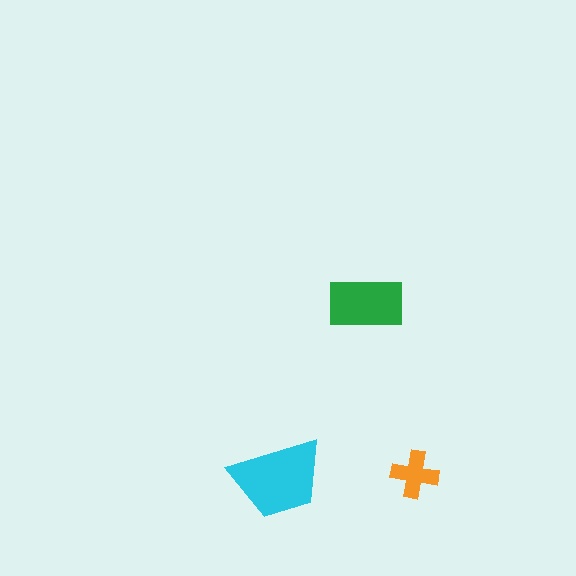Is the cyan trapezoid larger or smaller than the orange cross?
Larger.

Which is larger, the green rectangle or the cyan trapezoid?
The cyan trapezoid.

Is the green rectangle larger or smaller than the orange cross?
Larger.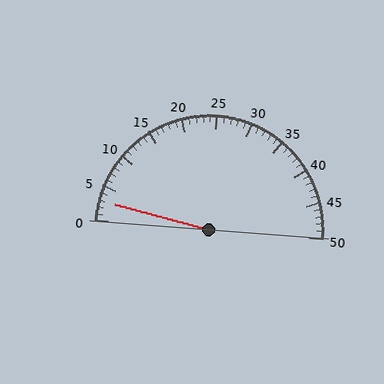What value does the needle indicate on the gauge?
The needle indicates approximately 3.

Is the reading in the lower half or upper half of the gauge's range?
The reading is in the lower half of the range (0 to 50).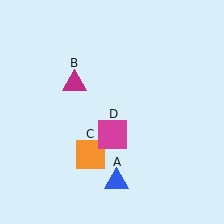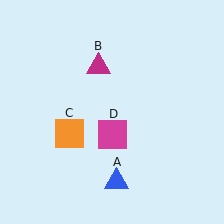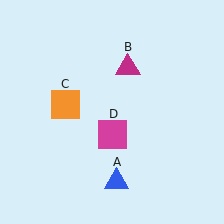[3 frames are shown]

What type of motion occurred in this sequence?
The magenta triangle (object B), orange square (object C) rotated clockwise around the center of the scene.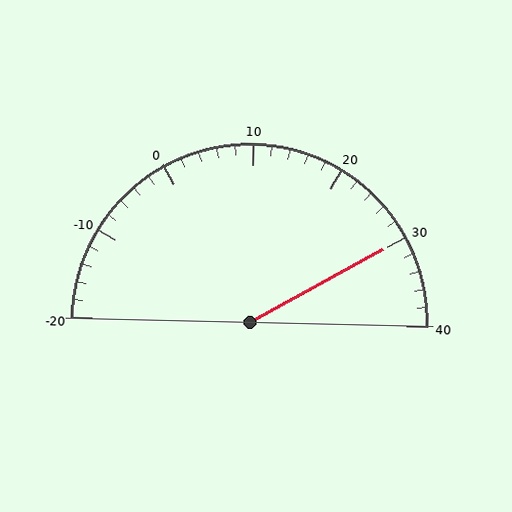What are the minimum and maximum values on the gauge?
The gauge ranges from -20 to 40.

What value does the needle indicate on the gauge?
The needle indicates approximately 30.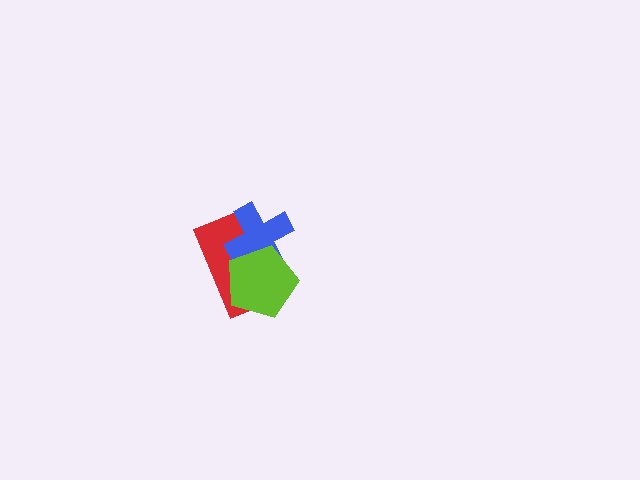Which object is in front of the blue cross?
The lime pentagon is in front of the blue cross.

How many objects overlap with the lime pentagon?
2 objects overlap with the lime pentagon.